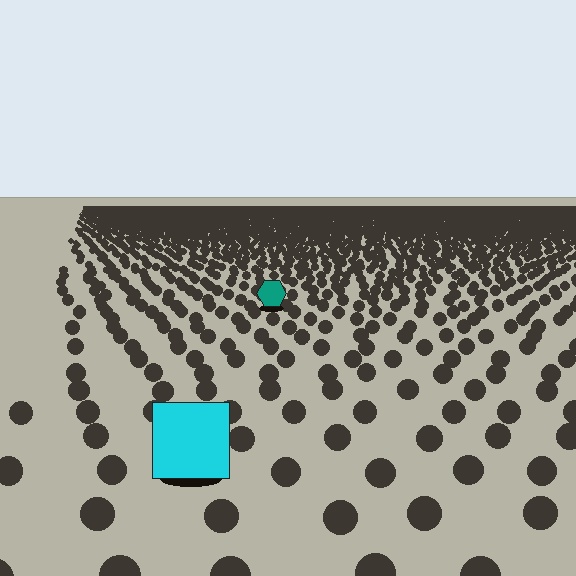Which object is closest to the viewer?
The cyan square is closest. The texture marks near it are larger and more spread out.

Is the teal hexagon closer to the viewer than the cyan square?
No. The cyan square is closer — you can tell from the texture gradient: the ground texture is coarser near it.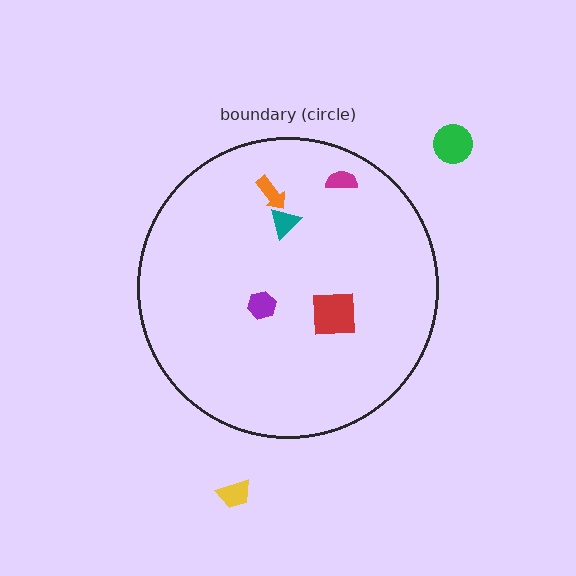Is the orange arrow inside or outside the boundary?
Inside.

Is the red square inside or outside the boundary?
Inside.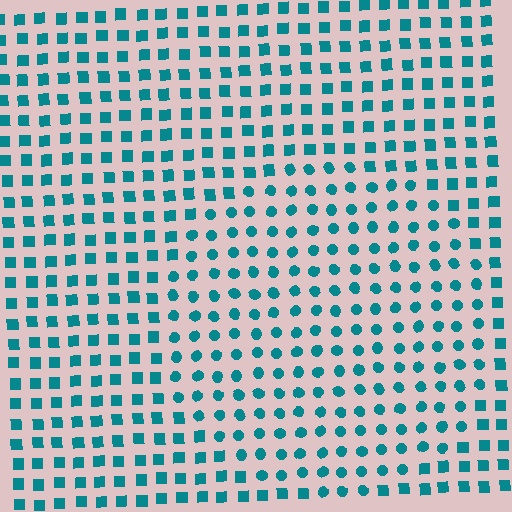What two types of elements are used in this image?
The image uses circles inside the circle region and squares outside it.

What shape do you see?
I see a circle.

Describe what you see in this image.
The image is filled with small teal elements arranged in a uniform grid. A circle-shaped region contains circles, while the surrounding area contains squares. The boundary is defined purely by the change in element shape.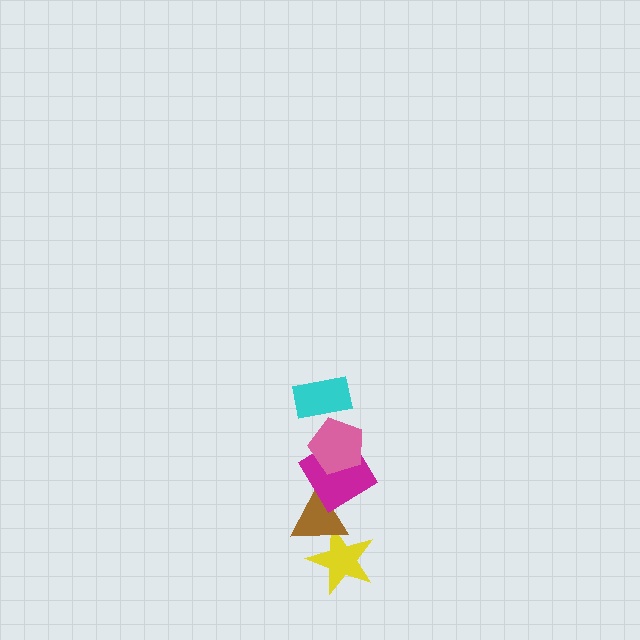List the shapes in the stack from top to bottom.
From top to bottom: the cyan rectangle, the pink pentagon, the magenta diamond, the brown triangle, the yellow star.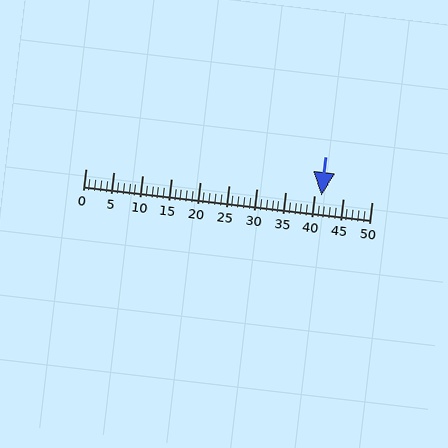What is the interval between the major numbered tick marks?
The major tick marks are spaced 5 units apart.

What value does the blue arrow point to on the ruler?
The blue arrow points to approximately 41.